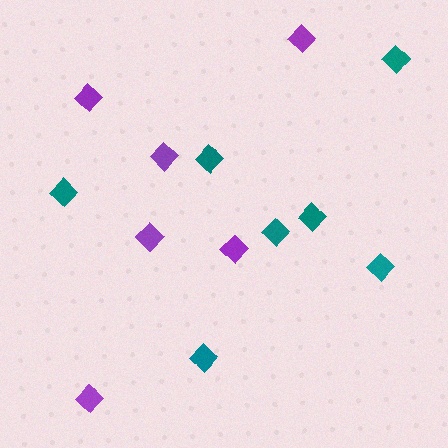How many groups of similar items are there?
There are 2 groups: one group of purple diamonds (6) and one group of teal diamonds (7).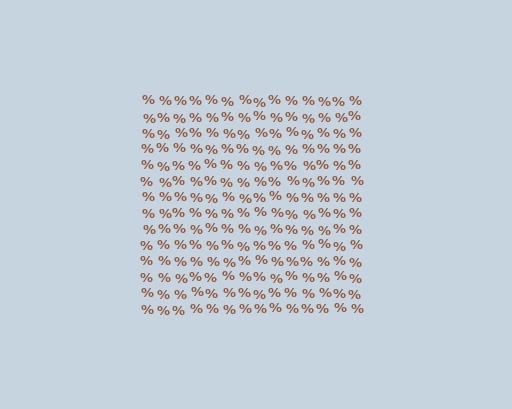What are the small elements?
The small elements are percent signs.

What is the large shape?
The large shape is a square.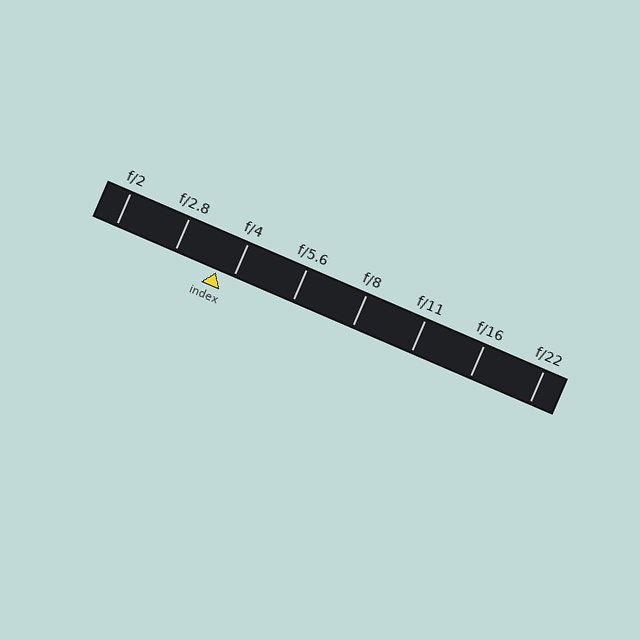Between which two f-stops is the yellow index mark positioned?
The index mark is between f/2.8 and f/4.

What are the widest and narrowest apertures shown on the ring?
The widest aperture shown is f/2 and the narrowest is f/22.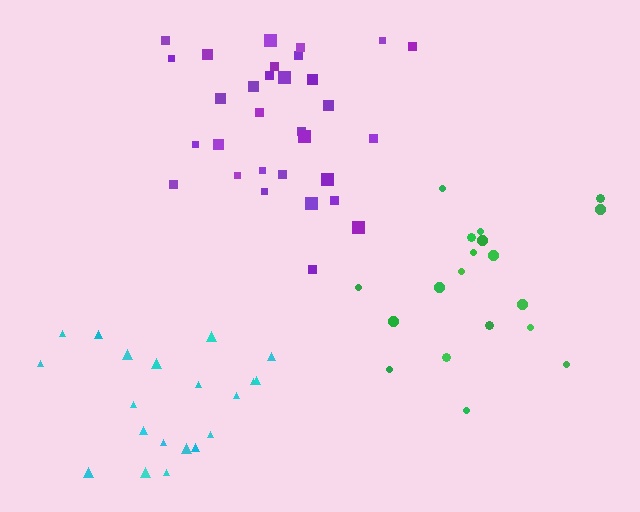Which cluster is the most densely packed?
Purple.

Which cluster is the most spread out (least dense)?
Cyan.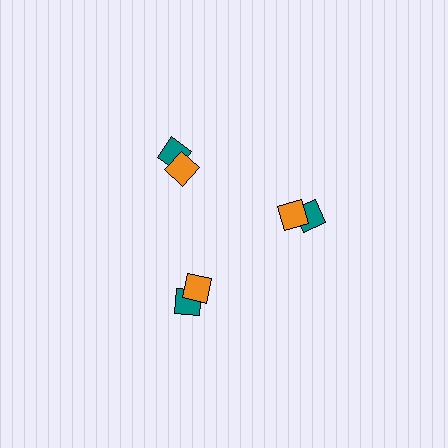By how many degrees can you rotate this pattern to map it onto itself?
The pattern maps onto itself every 120 degrees of rotation.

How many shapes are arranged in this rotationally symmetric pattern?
There are 6 shapes, arranged in 3 groups of 2.